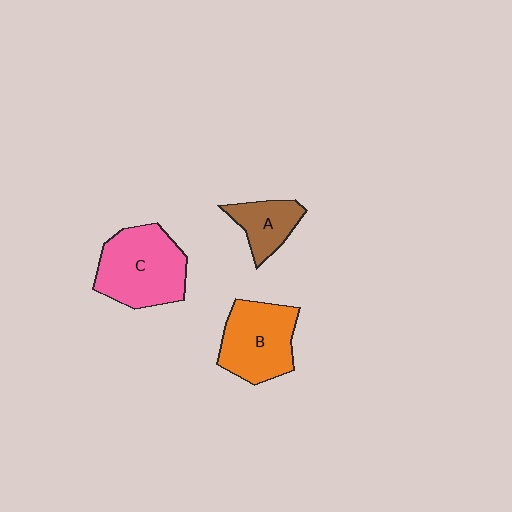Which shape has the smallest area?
Shape A (brown).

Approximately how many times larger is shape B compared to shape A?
Approximately 1.7 times.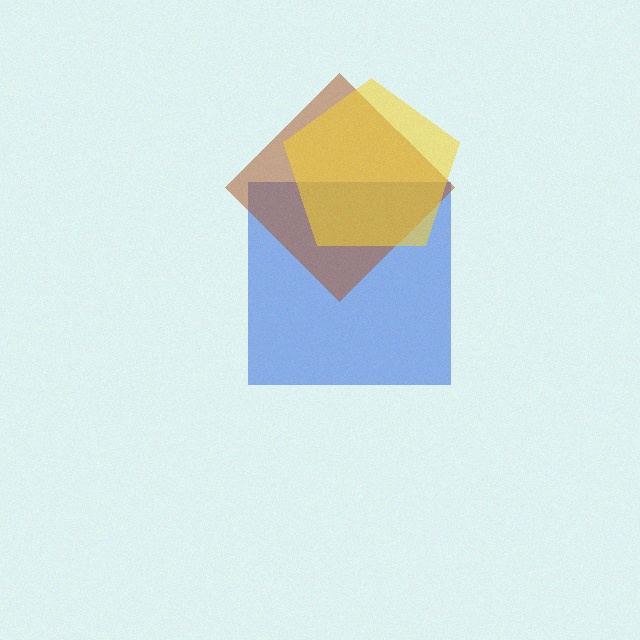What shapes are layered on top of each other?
The layered shapes are: a blue square, a brown diamond, a yellow pentagon.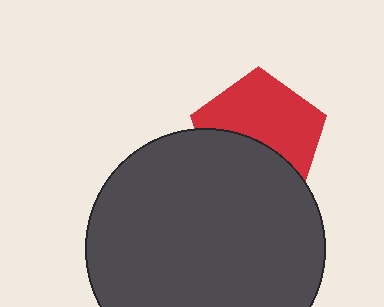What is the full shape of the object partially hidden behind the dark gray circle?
The partially hidden object is a red pentagon.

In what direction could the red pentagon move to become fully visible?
The red pentagon could move up. That would shift it out from behind the dark gray circle entirely.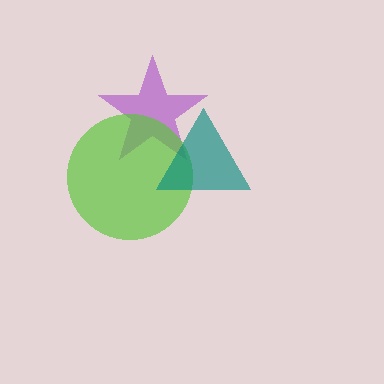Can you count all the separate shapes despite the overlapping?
Yes, there are 3 separate shapes.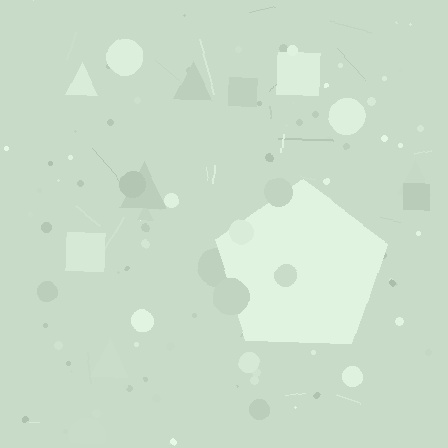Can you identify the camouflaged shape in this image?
The camouflaged shape is a pentagon.